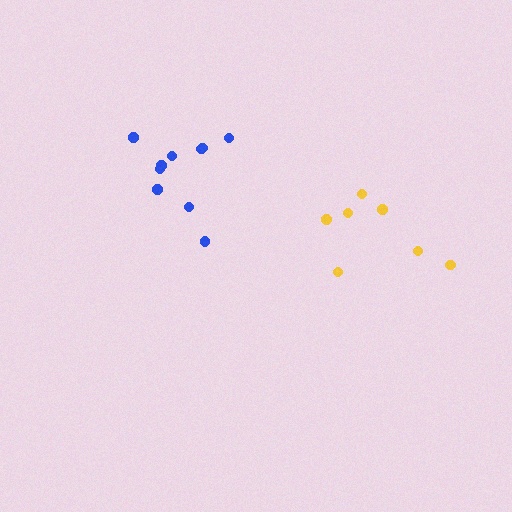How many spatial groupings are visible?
There are 2 spatial groupings.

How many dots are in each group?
Group 1: 10 dots, Group 2: 7 dots (17 total).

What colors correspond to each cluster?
The clusters are colored: blue, yellow.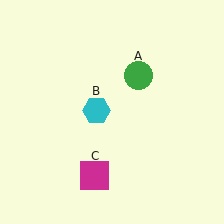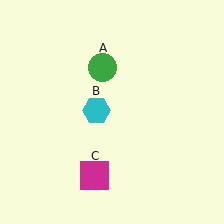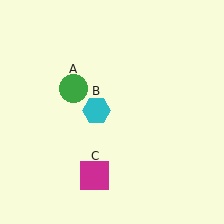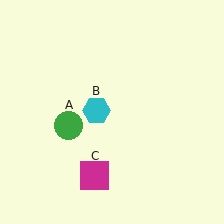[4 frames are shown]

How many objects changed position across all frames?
1 object changed position: green circle (object A).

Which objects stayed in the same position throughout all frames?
Cyan hexagon (object B) and magenta square (object C) remained stationary.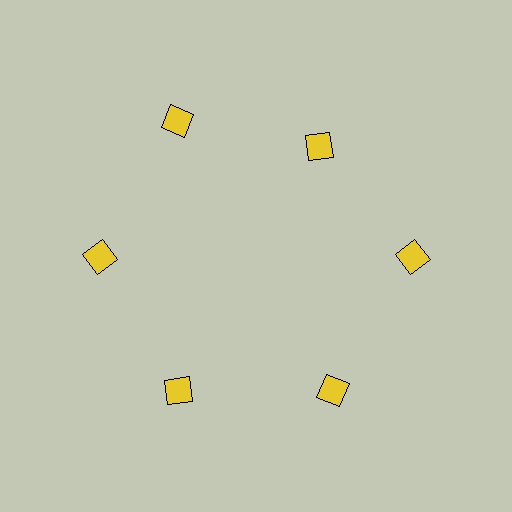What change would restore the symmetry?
The symmetry would be restored by moving it outward, back onto the ring so that all 6 squares sit at equal angles and equal distance from the center.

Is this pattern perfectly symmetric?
No. The 6 yellow squares are arranged in a ring, but one element near the 1 o'clock position is pulled inward toward the center, breaking the 6-fold rotational symmetry.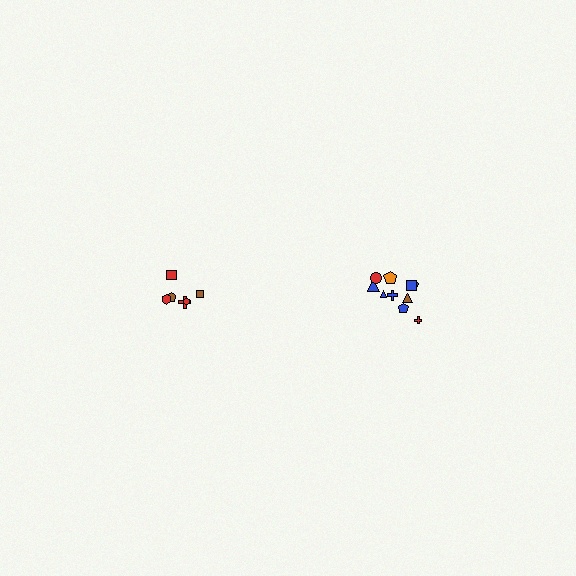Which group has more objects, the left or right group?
The right group.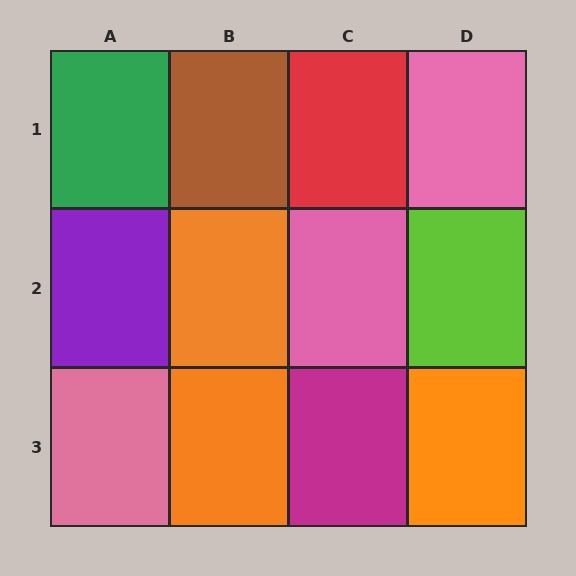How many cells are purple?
1 cell is purple.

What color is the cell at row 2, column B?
Orange.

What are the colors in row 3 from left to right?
Pink, orange, magenta, orange.